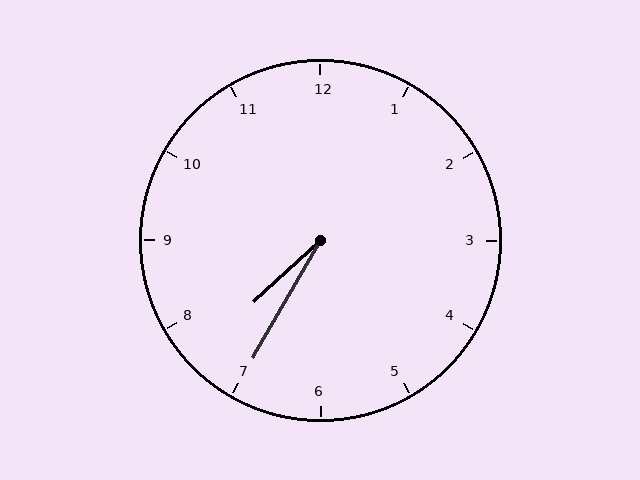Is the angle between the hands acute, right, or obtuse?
It is acute.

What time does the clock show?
7:35.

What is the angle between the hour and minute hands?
Approximately 18 degrees.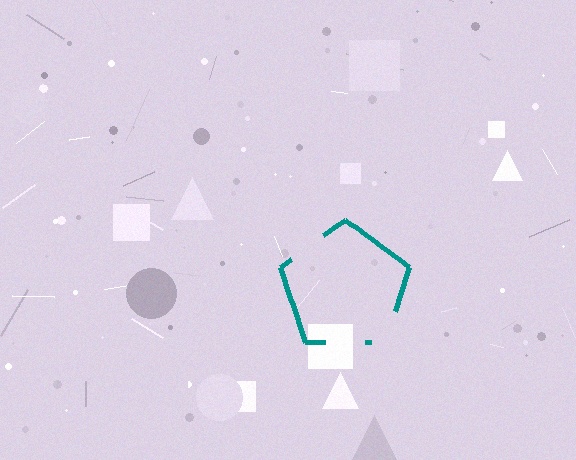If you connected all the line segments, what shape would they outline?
They would outline a pentagon.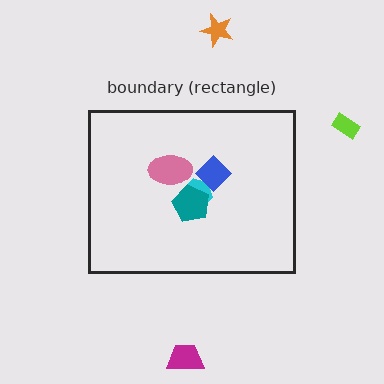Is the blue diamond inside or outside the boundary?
Inside.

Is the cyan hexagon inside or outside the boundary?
Inside.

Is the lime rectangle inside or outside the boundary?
Outside.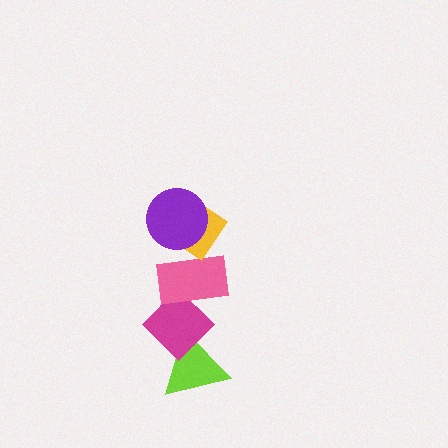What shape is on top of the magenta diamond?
The pink rectangle is on top of the magenta diamond.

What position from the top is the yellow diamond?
The yellow diamond is 2nd from the top.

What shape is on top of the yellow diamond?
The purple circle is on top of the yellow diamond.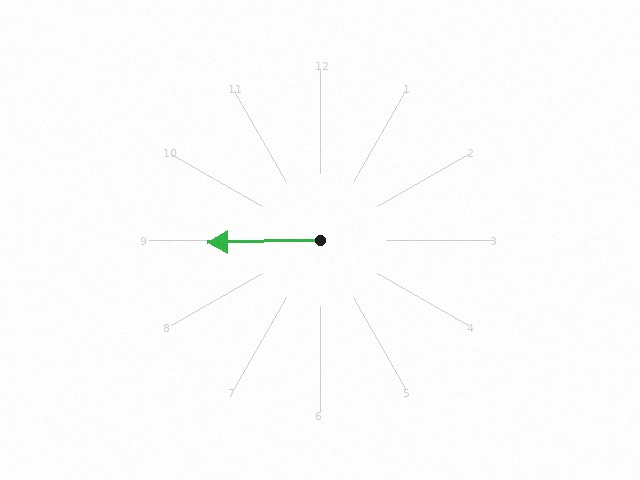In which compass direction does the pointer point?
West.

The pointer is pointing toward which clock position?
Roughly 9 o'clock.